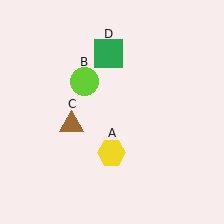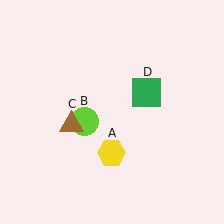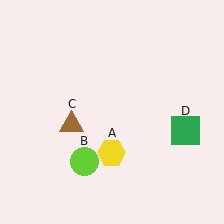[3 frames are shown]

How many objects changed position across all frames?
2 objects changed position: lime circle (object B), green square (object D).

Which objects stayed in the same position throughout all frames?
Yellow hexagon (object A) and brown triangle (object C) remained stationary.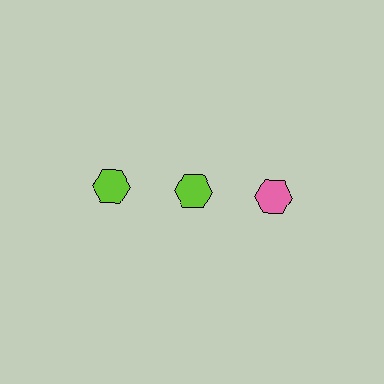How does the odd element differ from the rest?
It has a different color: pink instead of lime.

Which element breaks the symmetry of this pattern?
The pink hexagon in the top row, center column breaks the symmetry. All other shapes are lime hexagons.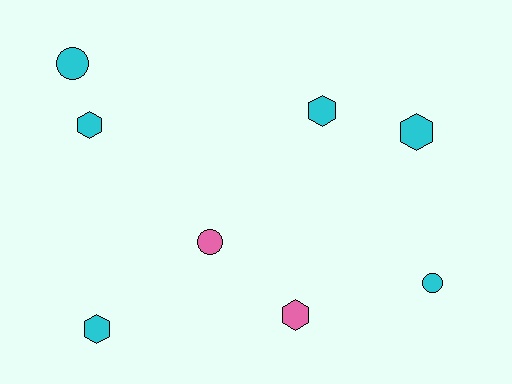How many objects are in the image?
There are 8 objects.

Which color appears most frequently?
Cyan, with 6 objects.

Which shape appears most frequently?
Hexagon, with 5 objects.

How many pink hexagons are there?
There is 1 pink hexagon.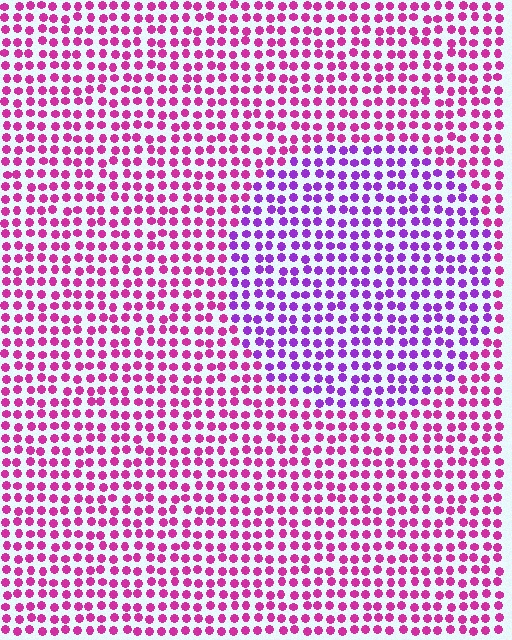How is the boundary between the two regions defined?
The boundary is defined purely by a slight shift in hue (about 38 degrees). Spacing, size, and orientation are identical on both sides.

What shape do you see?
I see a circle.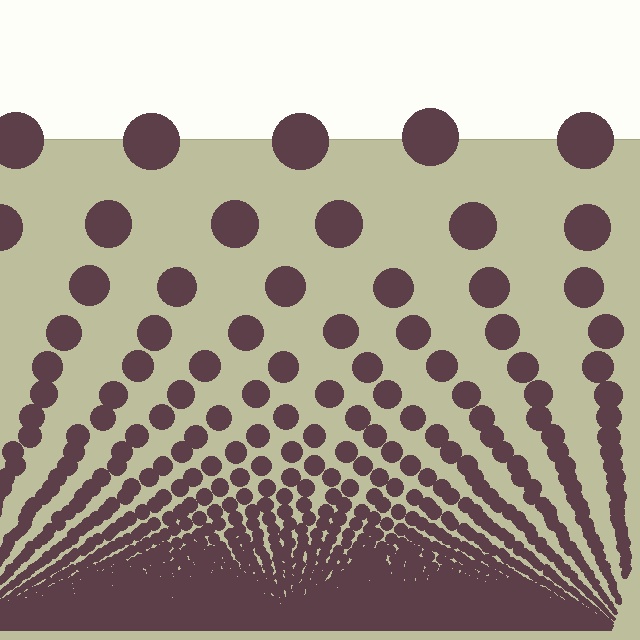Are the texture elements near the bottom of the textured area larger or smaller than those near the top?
Smaller. The gradient is inverted — elements near the bottom are smaller and denser.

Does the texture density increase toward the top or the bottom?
Density increases toward the bottom.